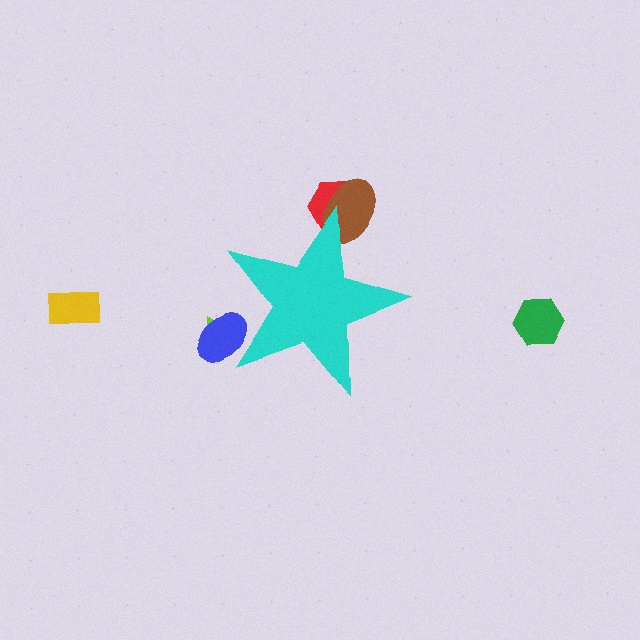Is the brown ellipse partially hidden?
Yes, the brown ellipse is partially hidden behind the cyan star.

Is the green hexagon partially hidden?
No, the green hexagon is fully visible.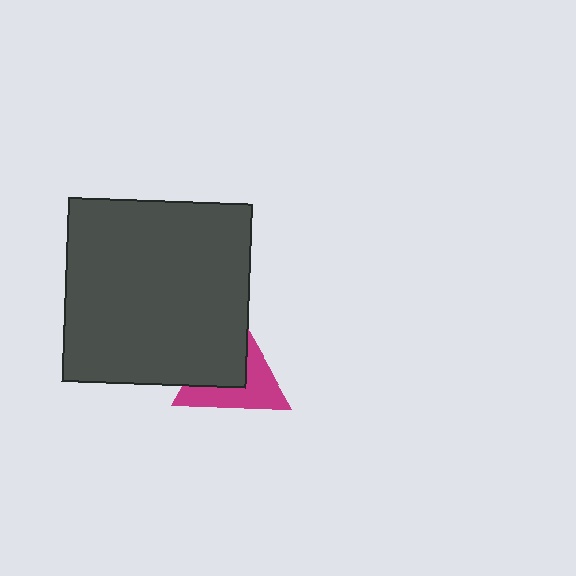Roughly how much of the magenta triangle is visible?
About half of it is visible (roughly 51%).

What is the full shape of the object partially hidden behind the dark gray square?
The partially hidden object is a magenta triangle.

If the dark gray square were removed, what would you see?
You would see the complete magenta triangle.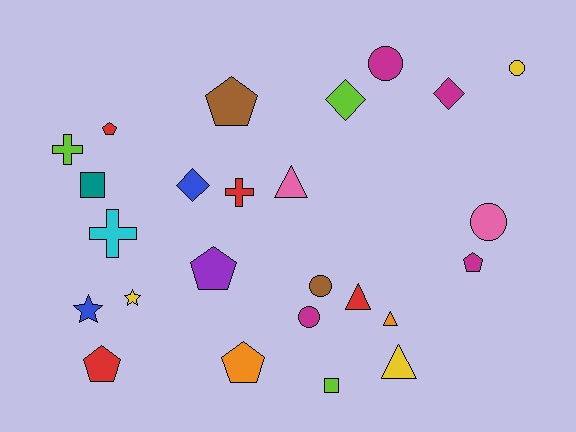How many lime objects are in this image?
There are 3 lime objects.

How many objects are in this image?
There are 25 objects.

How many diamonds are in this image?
There are 3 diamonds.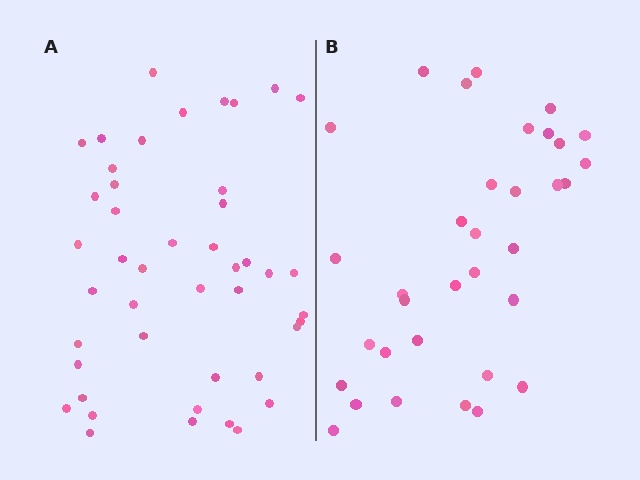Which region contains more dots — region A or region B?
Region A (the left region) has more dots.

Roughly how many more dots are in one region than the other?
Region A has roughly 12 or so more dots than region B.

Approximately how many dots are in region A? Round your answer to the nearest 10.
About 40 dots. (The exact count is 45, which rounds to 40.)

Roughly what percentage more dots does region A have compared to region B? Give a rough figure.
About 30% more.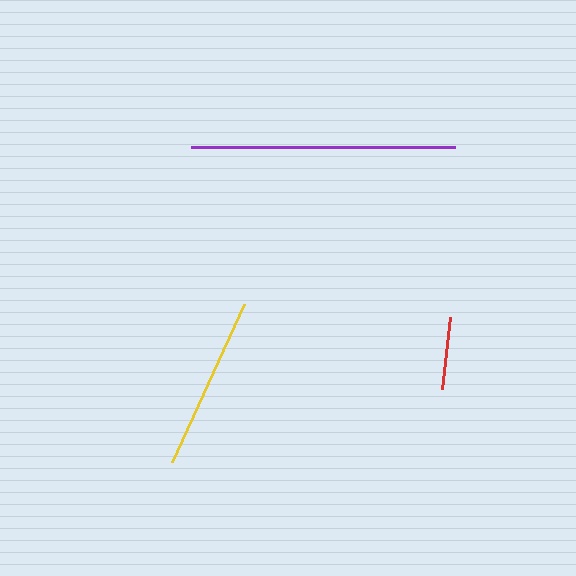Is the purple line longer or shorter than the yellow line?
The purple line is longer than the yellow line.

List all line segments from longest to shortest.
From longest to shortest: purple, yellow, red.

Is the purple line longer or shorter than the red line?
The purple line is longer than the red line.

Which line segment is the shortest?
The red line is the shortest at approximately 73 pixels.